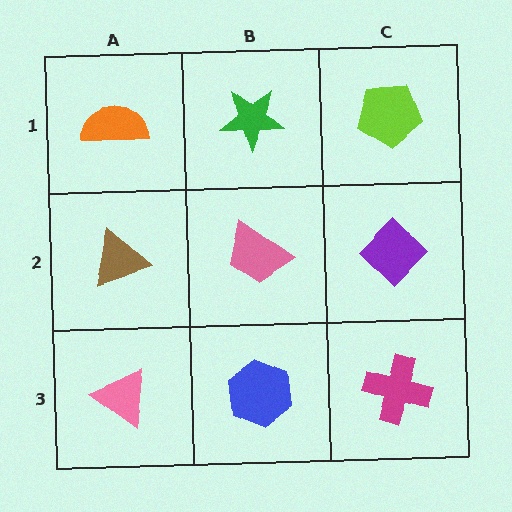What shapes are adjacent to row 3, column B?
A pink trapezoid (row 2, column B), a pink triangle (row 3, column A), a magenta cross (row 3, column C).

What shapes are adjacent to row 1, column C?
A purple diamond (row 2, column C), a green star (row 1, column B).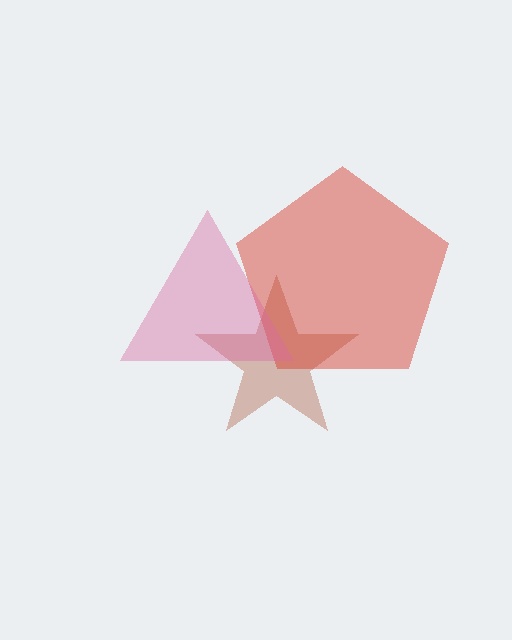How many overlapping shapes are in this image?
There are 3 overlapping shapes in the image.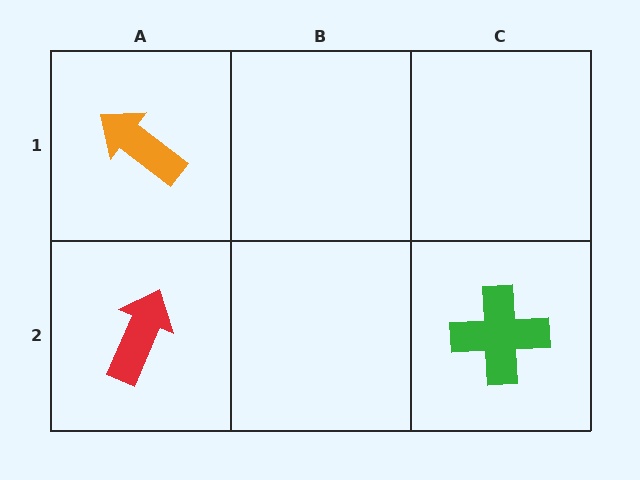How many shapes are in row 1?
1 shape.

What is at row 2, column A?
A red arrow.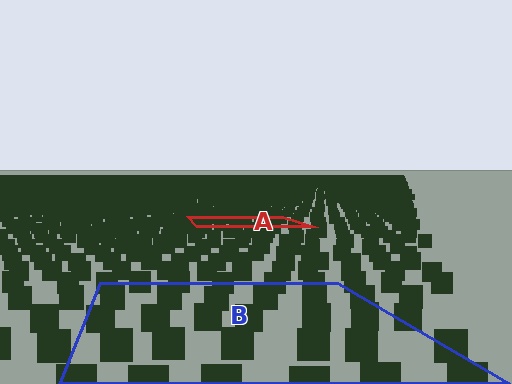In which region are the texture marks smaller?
The texture marks are smaller in region A, because it is farther away.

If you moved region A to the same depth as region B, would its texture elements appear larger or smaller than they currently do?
They would appear larger. At a closer depth, the same texture elements are projected at a bigger on-screen size.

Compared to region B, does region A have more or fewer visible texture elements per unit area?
Region A has more texture elements per unit area — they are packed more densely because it is farther away.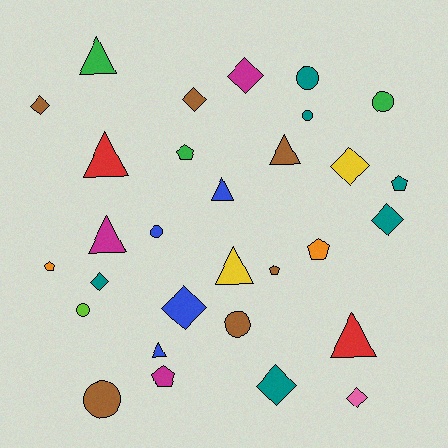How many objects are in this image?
There are 30 objects.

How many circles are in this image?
There are 7 circles.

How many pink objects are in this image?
There is 1 pink object.